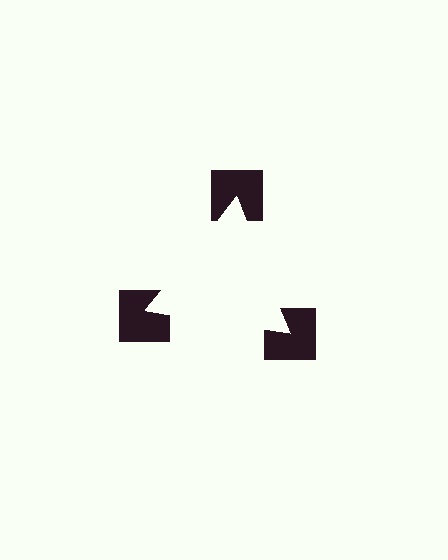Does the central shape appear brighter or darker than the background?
It typically appears slightly brighter than the background, even though no actual brightness change is drawn.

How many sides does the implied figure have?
3 sides.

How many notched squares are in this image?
There are 3 — one at each vertex of the illusory triangle.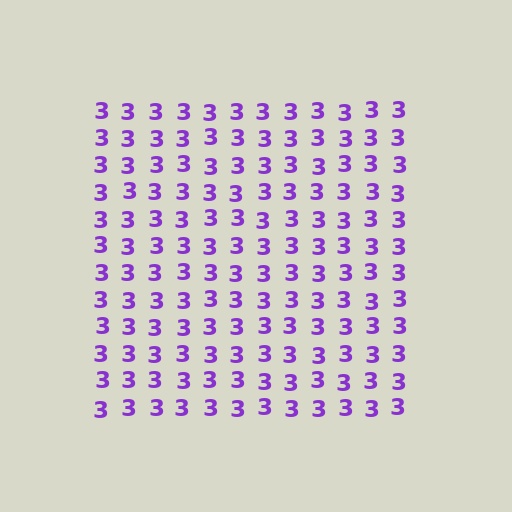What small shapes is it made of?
It is made of small digit 3's.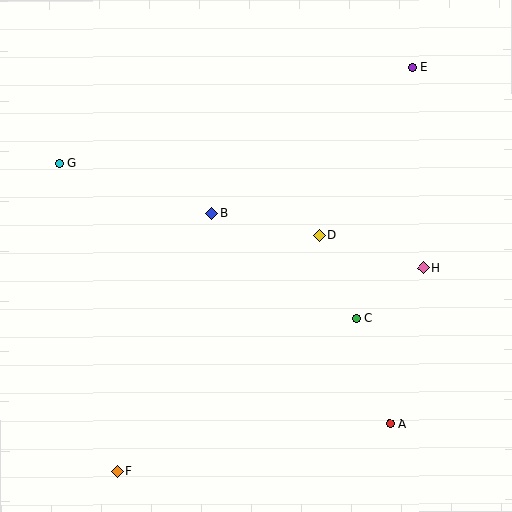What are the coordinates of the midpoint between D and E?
The midpoint between D and E is at (366, 151).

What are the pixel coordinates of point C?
Point C is at (357, 318).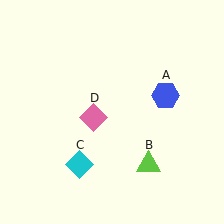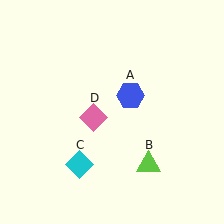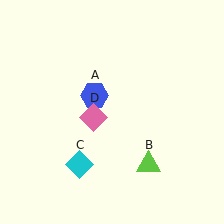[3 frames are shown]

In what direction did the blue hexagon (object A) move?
The blue hexagon (object A) moved left.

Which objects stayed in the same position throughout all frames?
Lime triangle (object B) and cyan diamond (object C) and pink diamond (object D) remained stationary.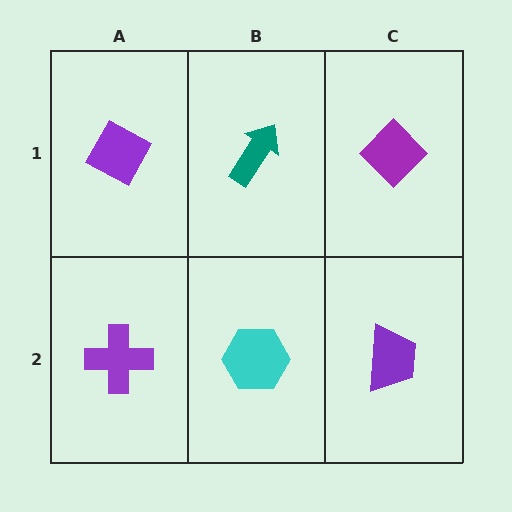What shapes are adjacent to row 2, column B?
A teal arrow (row 1, column B), a purple cross (row 2, column A), a purple trapezoid (row 2, column C).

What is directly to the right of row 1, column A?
A teal arrow.